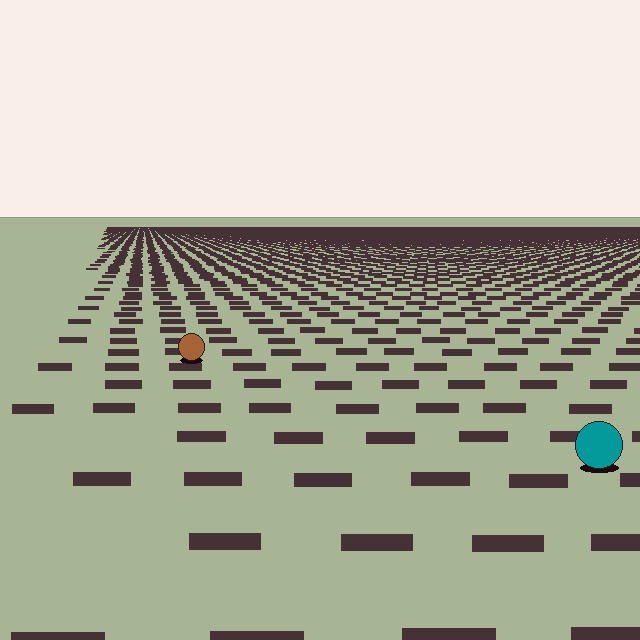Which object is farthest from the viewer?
The brown circle is farthest from the viewer. It appears smaller and the ground texture around it is denser.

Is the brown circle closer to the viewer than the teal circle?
No. The teal circle is closer — you can tell from the texture gradient: the ground texture is coarser near it.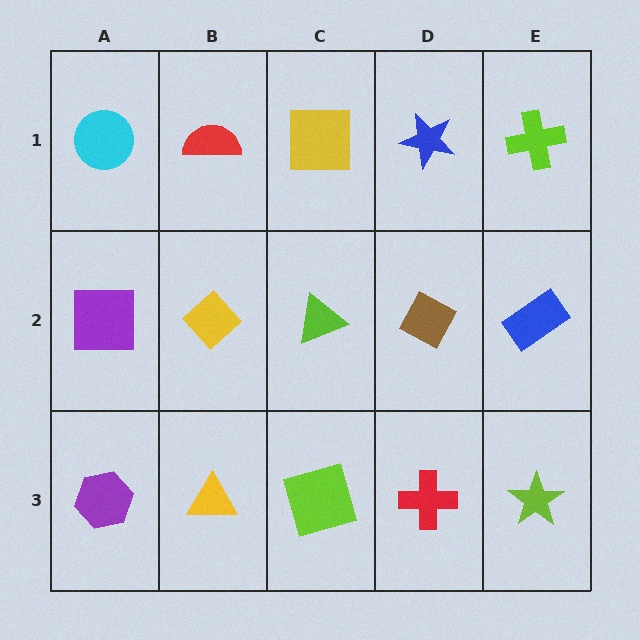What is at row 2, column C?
A lime triangle.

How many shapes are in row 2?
5 shapes.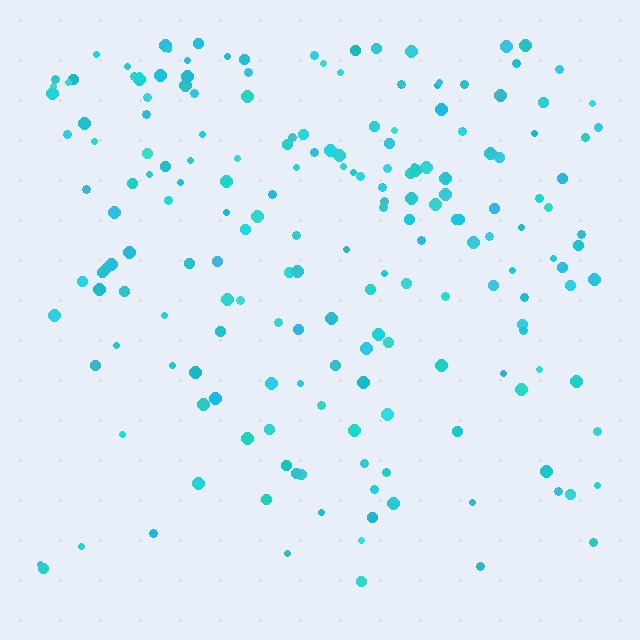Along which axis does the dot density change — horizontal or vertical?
Vertical.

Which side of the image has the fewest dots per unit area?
The bottom.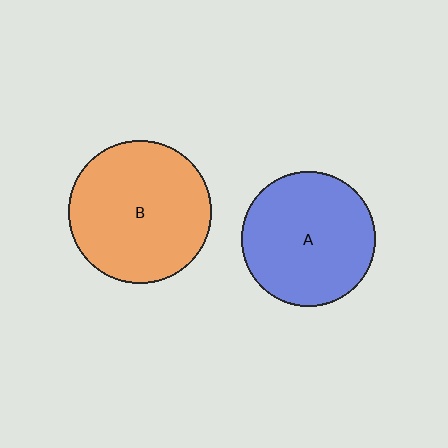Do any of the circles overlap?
No, none of the circles overlap.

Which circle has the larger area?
Circle B (orange).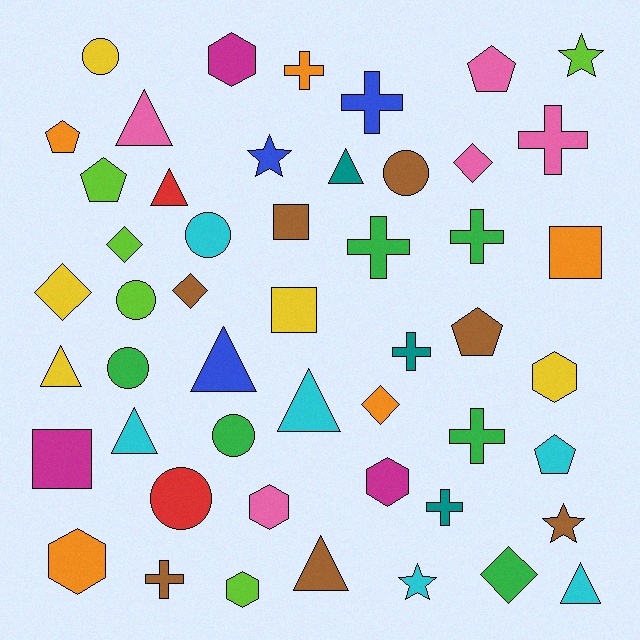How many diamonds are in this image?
There are 6 diamonds.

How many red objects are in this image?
There are 2 red objects.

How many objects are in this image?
There are 50 objects.